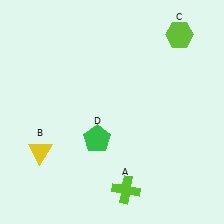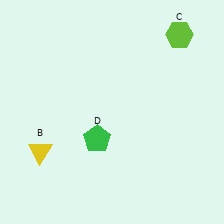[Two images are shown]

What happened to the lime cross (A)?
The lime cross (A) was removed in Image 2. It was in the bottom-right area of Image 1.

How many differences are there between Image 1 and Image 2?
There is 1 difference between the two images.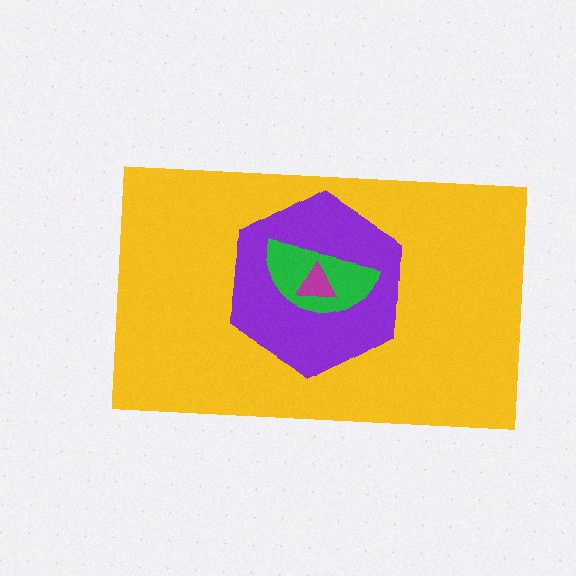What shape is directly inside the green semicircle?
The magenta triangle.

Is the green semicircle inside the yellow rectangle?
Yes.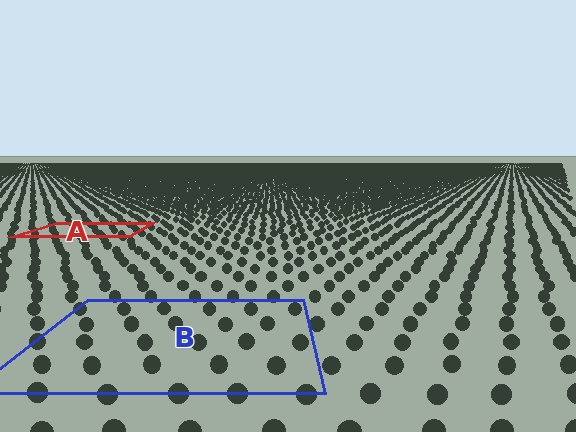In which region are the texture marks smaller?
The texture marks are smaller in region A, because it is farther away.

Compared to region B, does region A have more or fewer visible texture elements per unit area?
Region A has more texture elements per unit area — they are packed more densely because it is farther away.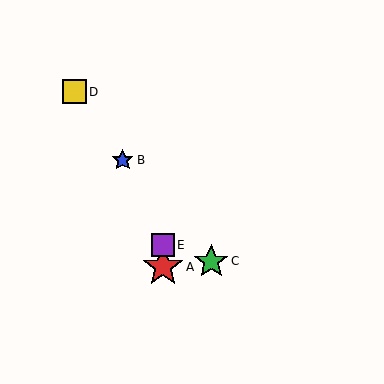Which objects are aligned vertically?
Objects A, E are aligned vertically.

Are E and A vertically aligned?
Yes, both are at x≈163.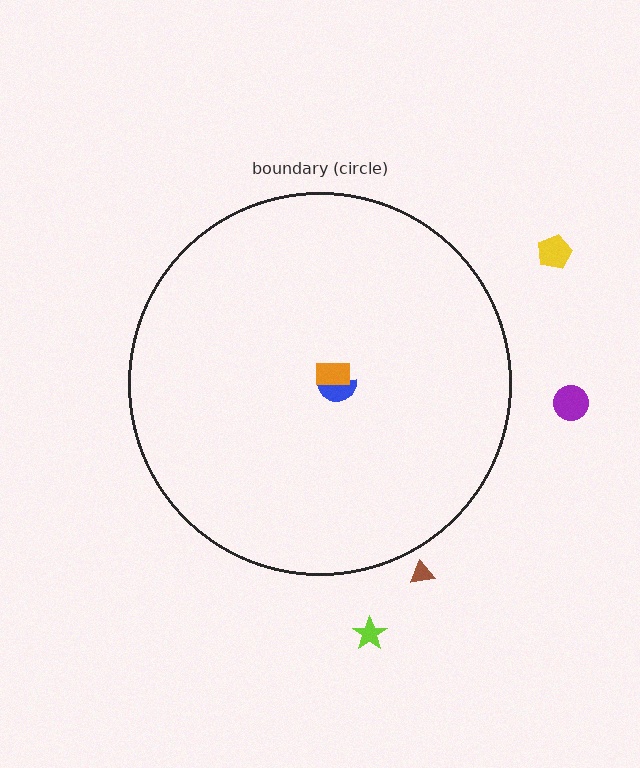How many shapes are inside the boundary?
2 inside, 4 outside.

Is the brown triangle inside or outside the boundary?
Outside.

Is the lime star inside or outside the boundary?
Outside.